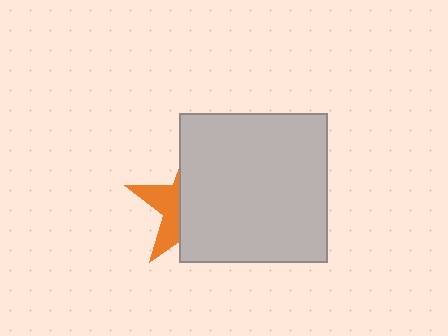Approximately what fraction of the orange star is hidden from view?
Roughly 66% of the orange star is hidden behind the light gray square.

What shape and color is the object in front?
The object in front is a light gray square.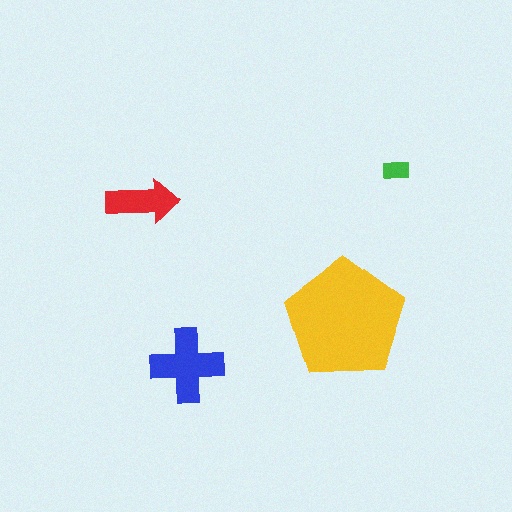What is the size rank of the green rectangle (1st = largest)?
4th.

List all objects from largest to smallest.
The yellow pentagon, the blue cross, the red arrow, the green rectangle.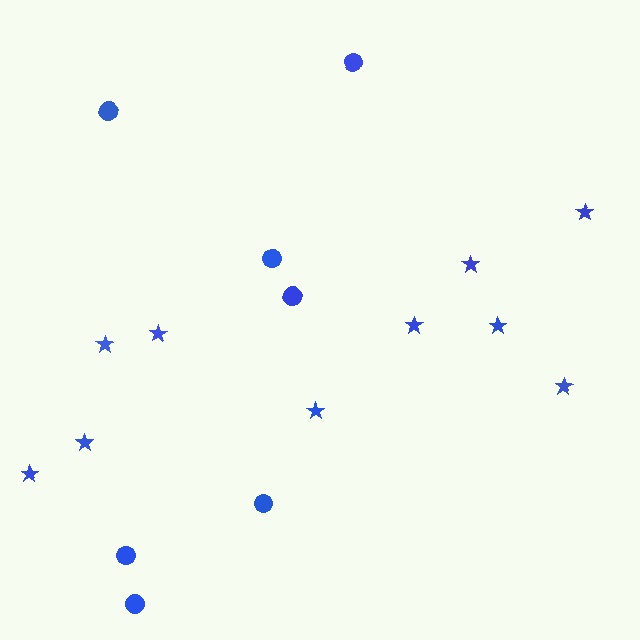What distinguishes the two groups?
There are 2 groups: one group of stars (10) and one group of circles (7).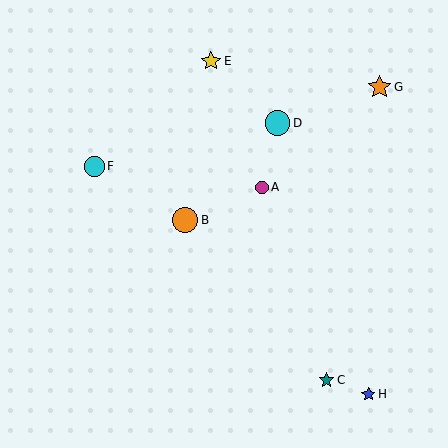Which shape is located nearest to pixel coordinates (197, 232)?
The orange circle (labeled B) at (185, 220) is nearest to that location.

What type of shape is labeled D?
Shape D is a cyan circle.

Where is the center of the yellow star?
The center of the yellow star is at (211, 61).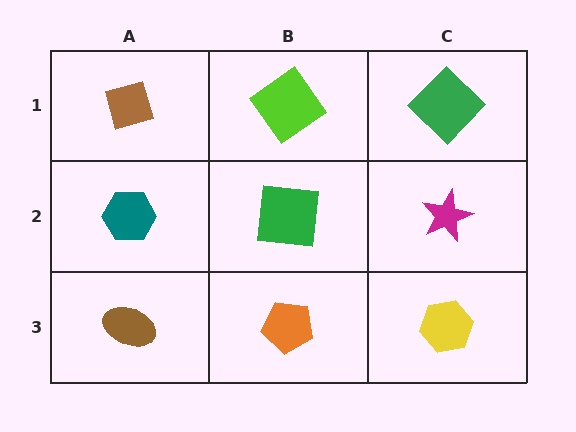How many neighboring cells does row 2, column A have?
3.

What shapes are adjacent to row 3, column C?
A magenta star (row 2, column C), an orange pentagon (row 3, column B).